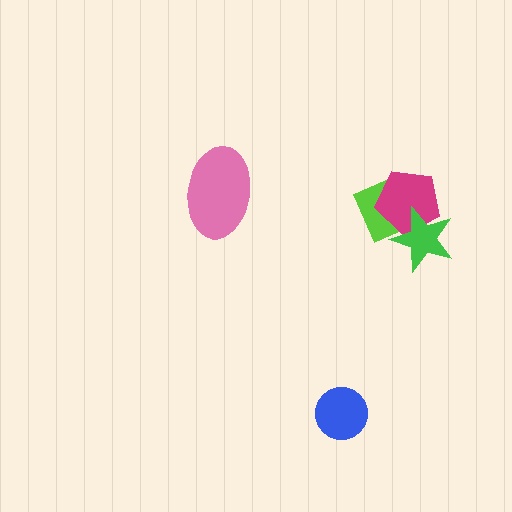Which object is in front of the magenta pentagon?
The green star is in front of the magenta pentagon.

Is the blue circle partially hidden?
No, no other shape covers it.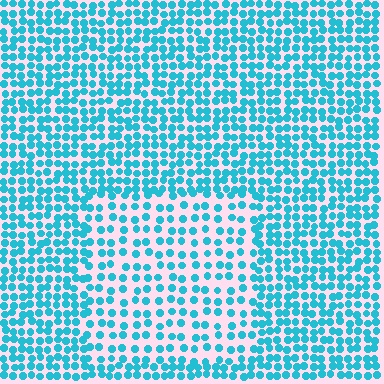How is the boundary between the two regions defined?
The boundary is defined by a change in element density (approximately 1.8x ratio). All elements are the same color, size, and shape.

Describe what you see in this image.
The image contains small cyan elements arranged at two different densities. A rectangle-shaped region is visible where the elements are less densely packed than the surrounding area.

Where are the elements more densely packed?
The elements are more densely packed outside the rectangle boundary.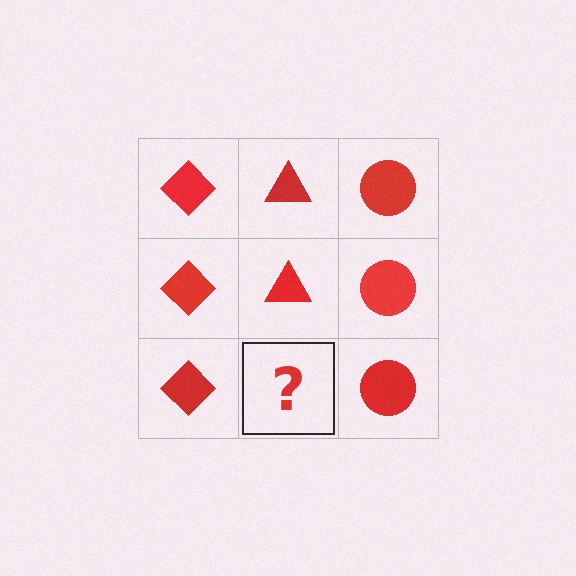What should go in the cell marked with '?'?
The missing cell should contain a red triangle.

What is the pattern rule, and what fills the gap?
The rule is that each column has a consistent shape. The gap should be filled with a red triangle.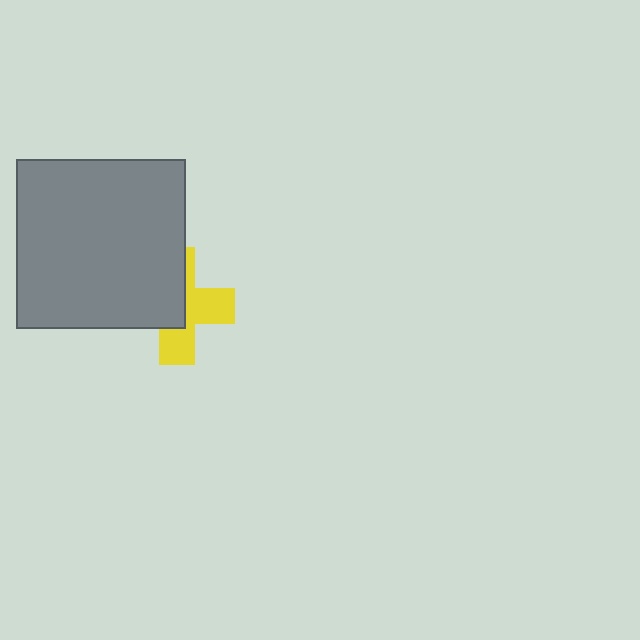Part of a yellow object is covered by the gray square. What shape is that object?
It is a cross.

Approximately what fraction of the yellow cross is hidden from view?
Roughly 51% of the yellow cross is hidden behind the gray square.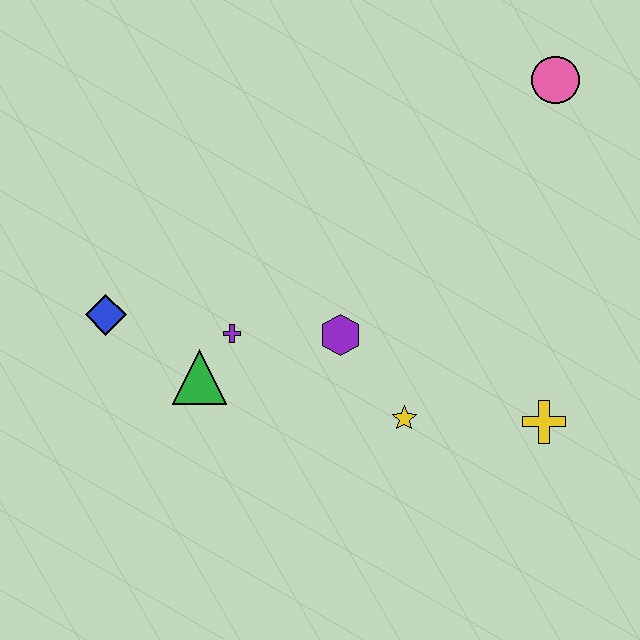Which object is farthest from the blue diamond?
The pink circle is farthest from the blue diamond.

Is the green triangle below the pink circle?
Yes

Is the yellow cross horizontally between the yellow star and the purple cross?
No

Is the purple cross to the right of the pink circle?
No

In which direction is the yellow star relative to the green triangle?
The yellow star is to the right of the green triangle.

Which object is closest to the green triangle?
The purple cross is closest to the green triangle.